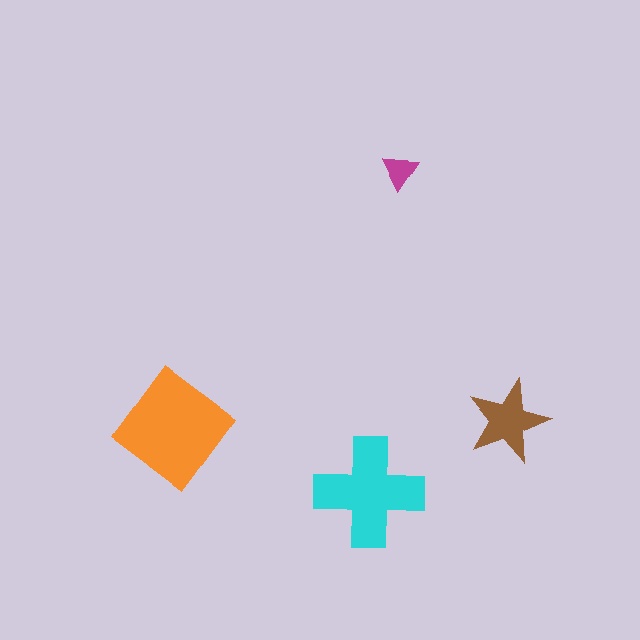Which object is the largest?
The orange diamond.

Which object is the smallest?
The magenta triangle.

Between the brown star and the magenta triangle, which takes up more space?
The brown star.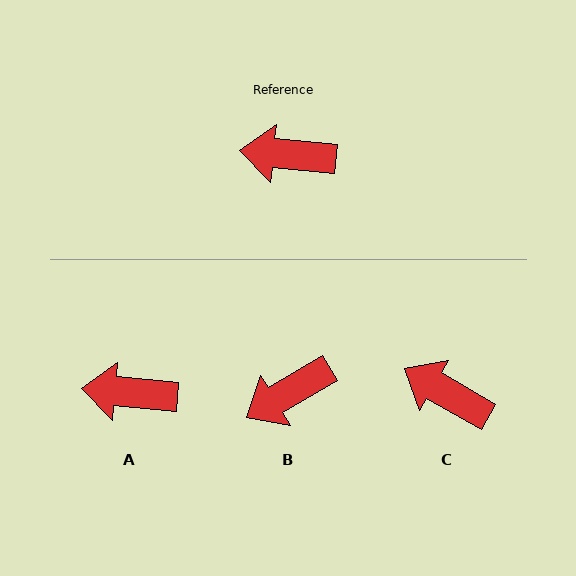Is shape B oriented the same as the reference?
No, it is off by about 36 degrees.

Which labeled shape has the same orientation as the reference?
A.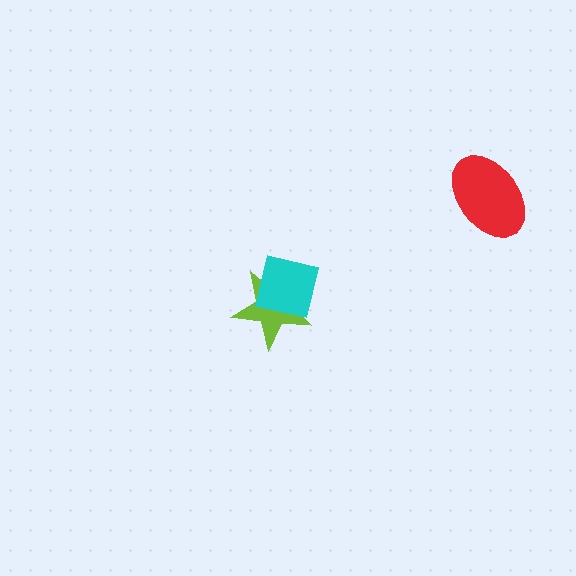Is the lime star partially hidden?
Yes, it is partially covered by another shape.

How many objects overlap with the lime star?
1 object overlaps with the lime star.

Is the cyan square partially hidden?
No, no other shape covers it.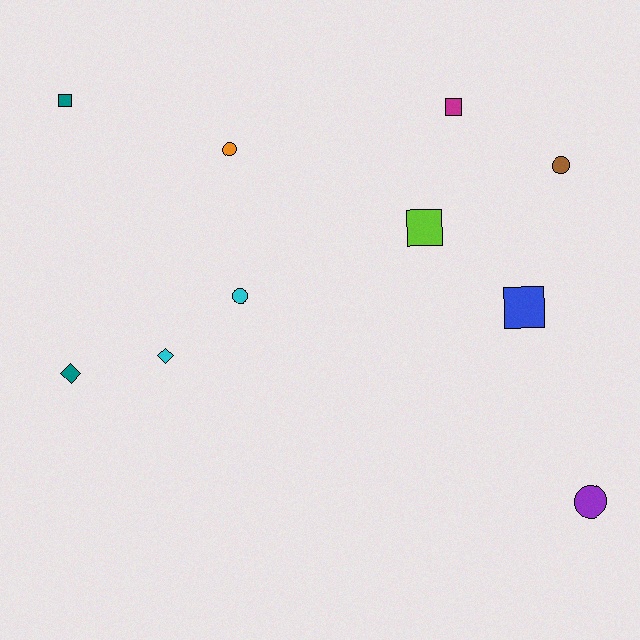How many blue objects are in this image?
There is 1 blue object.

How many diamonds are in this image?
There are 2 diamonds.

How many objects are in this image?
There are 10 objects.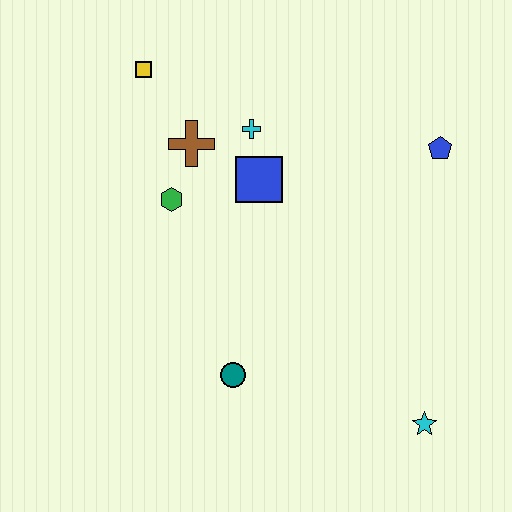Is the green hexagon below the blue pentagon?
Yes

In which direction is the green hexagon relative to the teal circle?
The green hexagon is above the teal circle.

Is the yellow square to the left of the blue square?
Yes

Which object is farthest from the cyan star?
The yellow square is farthest from the cyan star.